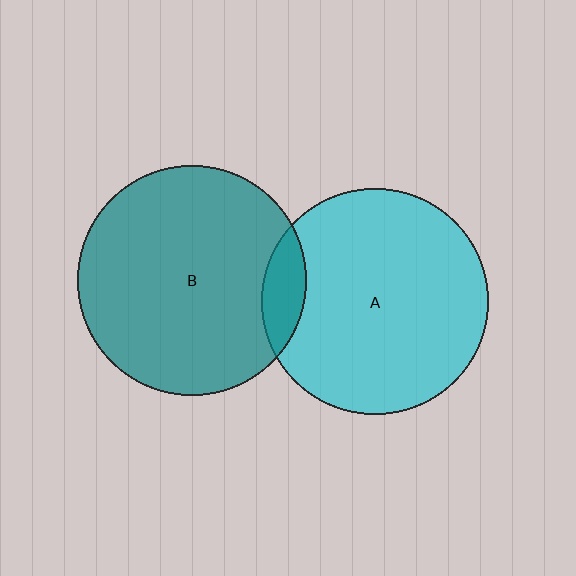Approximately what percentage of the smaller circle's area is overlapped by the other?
Approximately 10%.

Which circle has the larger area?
Circle B (teal).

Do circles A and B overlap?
Yes.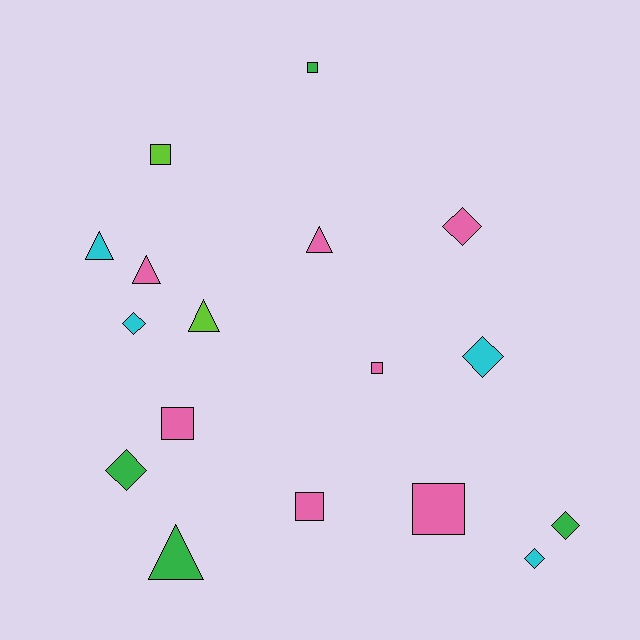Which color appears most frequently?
Pink, with 7 objects.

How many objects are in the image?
There are 17 objects.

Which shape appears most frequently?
Square, with 6 objects.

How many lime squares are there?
There is 1 lime square.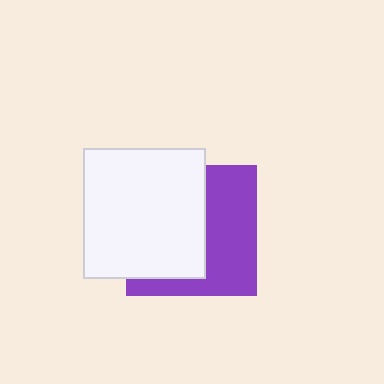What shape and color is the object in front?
The object in front is a white rectangle.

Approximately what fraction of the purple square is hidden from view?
Roughly 53% of the purple square is hidden behind the white rectangle.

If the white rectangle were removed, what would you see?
You would see the complete purple square.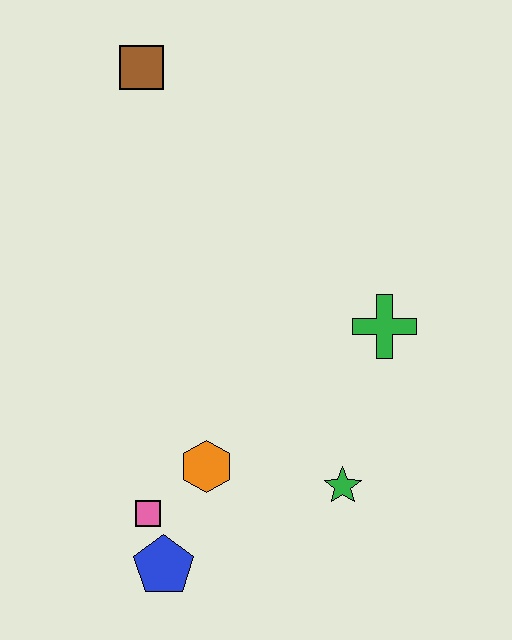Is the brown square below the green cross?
No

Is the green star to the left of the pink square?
No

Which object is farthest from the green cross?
The brown square is farthest from the green cross.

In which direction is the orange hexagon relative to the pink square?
The orange hexagon is to the right of the pink square.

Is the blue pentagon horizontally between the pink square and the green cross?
Yes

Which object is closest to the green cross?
The green star is closest to the green cross.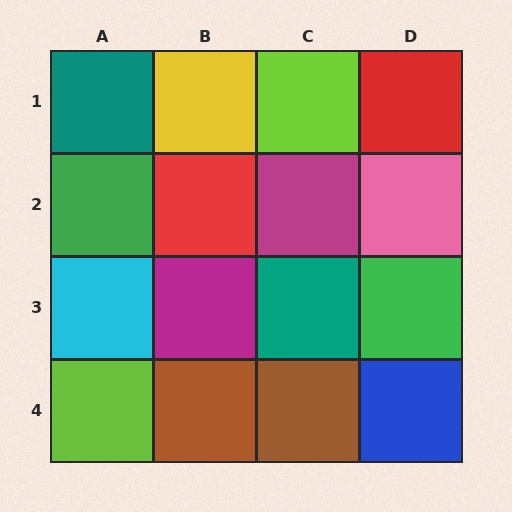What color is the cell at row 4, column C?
Brown.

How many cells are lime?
2 cells are lime.